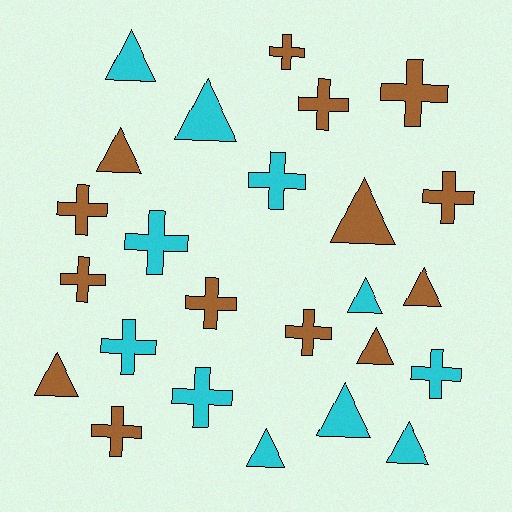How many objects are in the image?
There are 25 objects.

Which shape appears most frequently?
Cross, with 14 objects.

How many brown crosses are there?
There are 9 brown crosses.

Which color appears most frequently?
Brown, with 14 objects.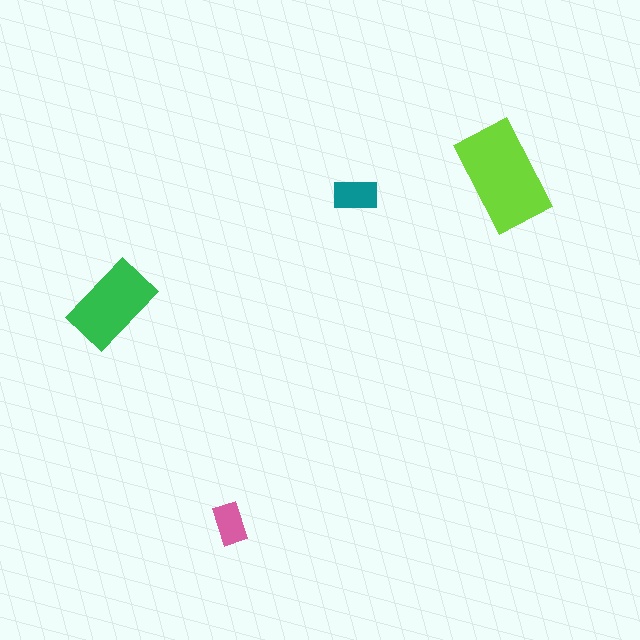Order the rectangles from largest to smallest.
the lime one, the green one, the teal one, the pink one.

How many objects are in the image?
There are 4 objects in the image.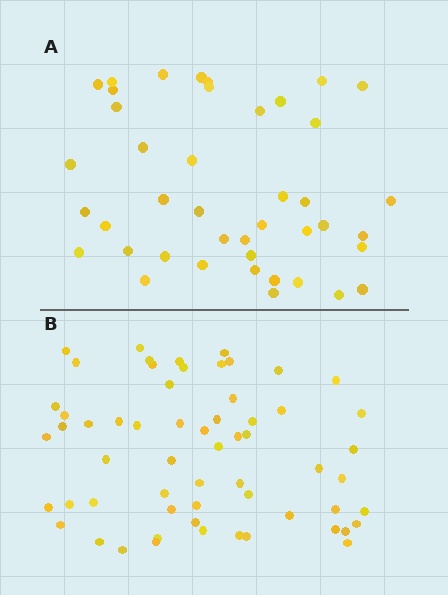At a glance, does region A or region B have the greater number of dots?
Region B (the bottom region) has more dots.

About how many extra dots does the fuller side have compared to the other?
Region B has approximately 20 more dots than region A.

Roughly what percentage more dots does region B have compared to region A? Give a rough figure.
About 45% more.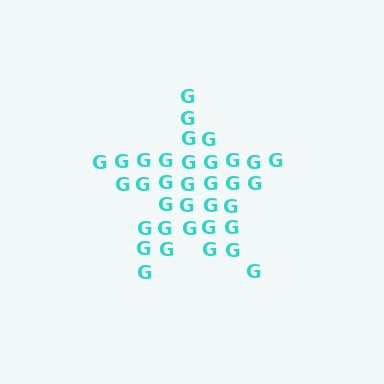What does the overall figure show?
The overall figure shows a star.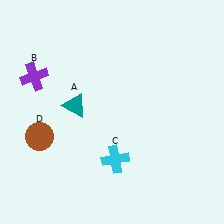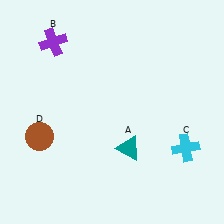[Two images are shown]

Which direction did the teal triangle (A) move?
The teal triangle (A) moved right.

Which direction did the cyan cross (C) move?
The cyan cross (C) moved right.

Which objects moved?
The objects that moved are: the teal triangle (A), the purple cross (B), the cyan cross (C).